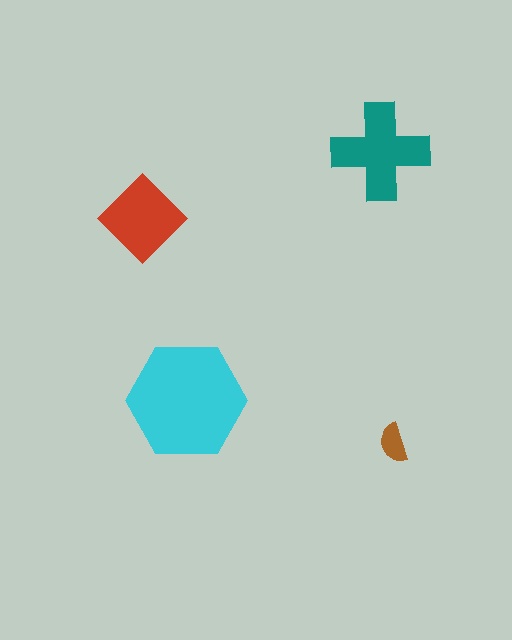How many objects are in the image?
There are 4 objects in the image.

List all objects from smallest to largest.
The brown semicircle, the red diamond, the teal cross, the cyan hexagon.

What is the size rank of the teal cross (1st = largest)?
2nd.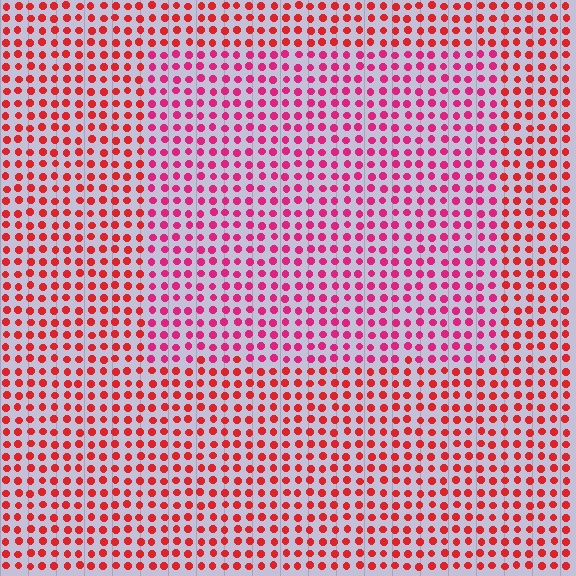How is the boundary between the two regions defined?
The boundary is defined purely by a slight shift in hue (about 28 degrees). Spacing, size, and orientation are identical on both sides.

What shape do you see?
I see a rectangle.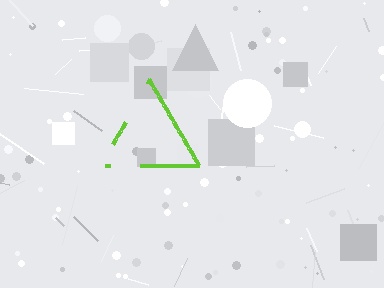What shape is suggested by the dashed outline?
The dashed outline suggests a triangle.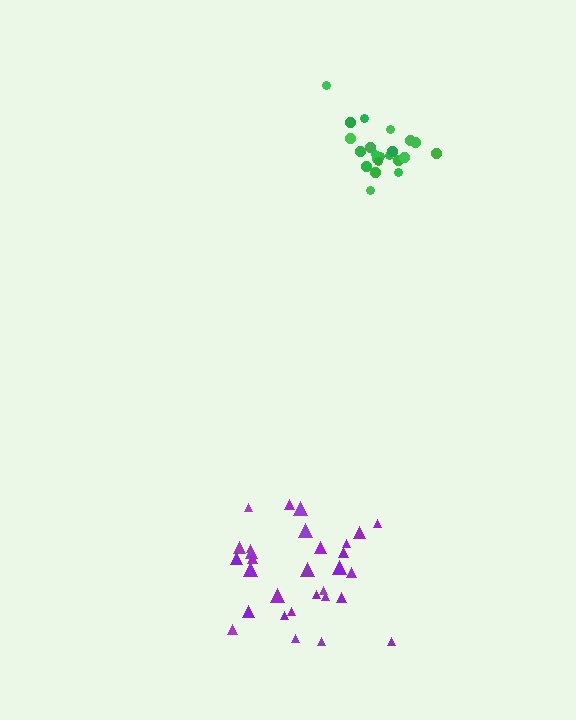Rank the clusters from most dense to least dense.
green, purple.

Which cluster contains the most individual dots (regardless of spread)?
Purple (30).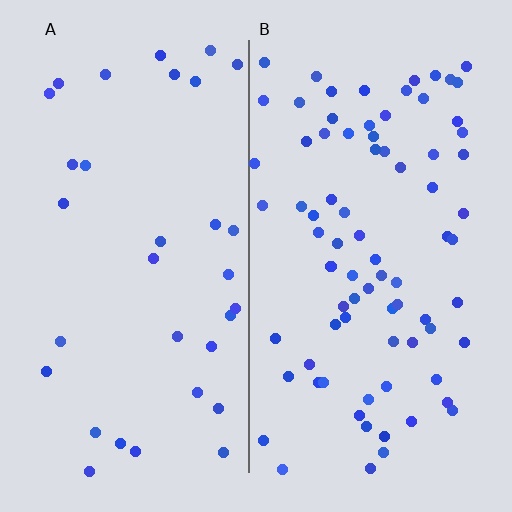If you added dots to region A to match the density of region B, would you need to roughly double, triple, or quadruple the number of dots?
Approximately double.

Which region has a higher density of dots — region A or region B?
B (the right).